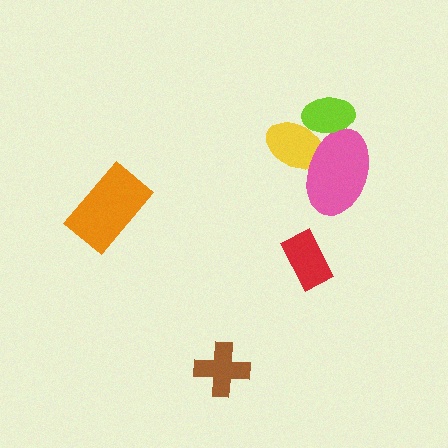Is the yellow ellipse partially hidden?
Yes, it is partially covered by another shape.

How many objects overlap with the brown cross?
0 objects overlap with the brown cross.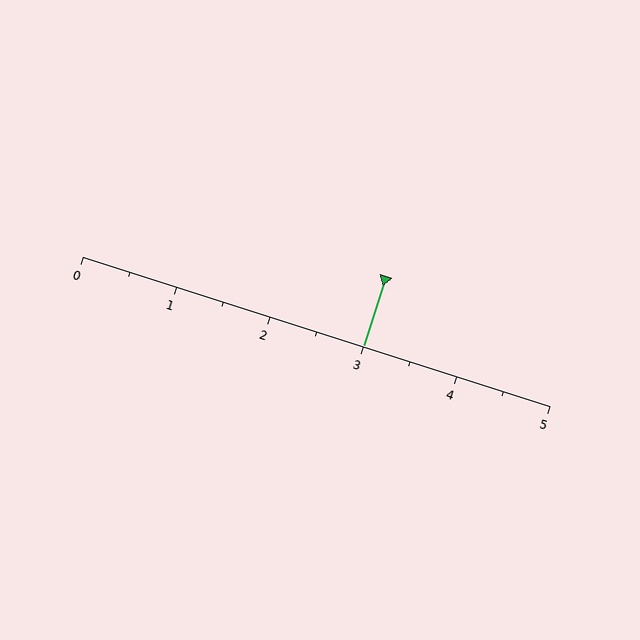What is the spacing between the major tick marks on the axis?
The major ticks are spaced 1 apart.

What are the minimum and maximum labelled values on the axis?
The axis runs from 0 to 5.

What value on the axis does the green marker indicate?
The marker indicates approximately 3.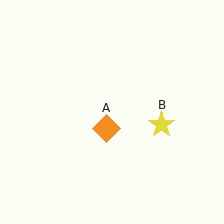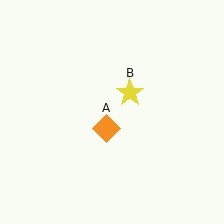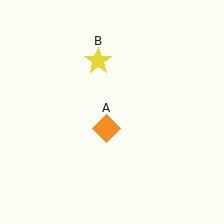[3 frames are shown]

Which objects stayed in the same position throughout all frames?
Orange diamond (object A) remained stationary.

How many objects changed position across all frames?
1 object changed position: yellow star (object B).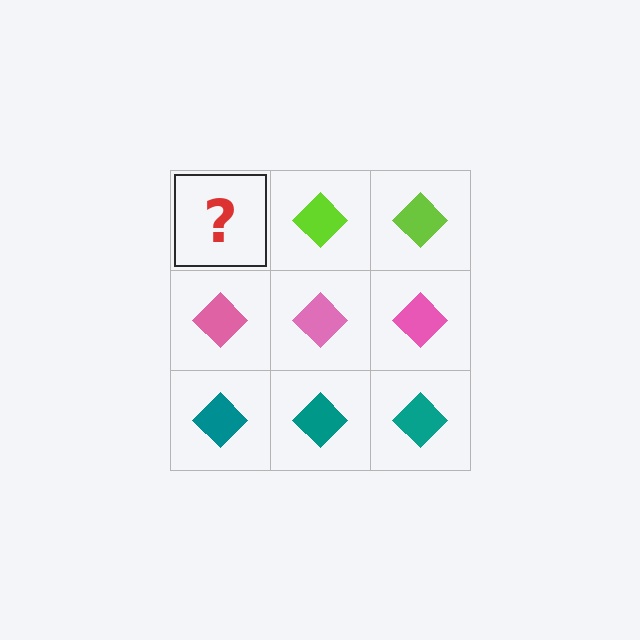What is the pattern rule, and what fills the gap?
The rule is that each row has a consistent color. The gap should be filled with a lime diamond.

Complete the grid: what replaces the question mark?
The question mark should be replaced with a lime diamond.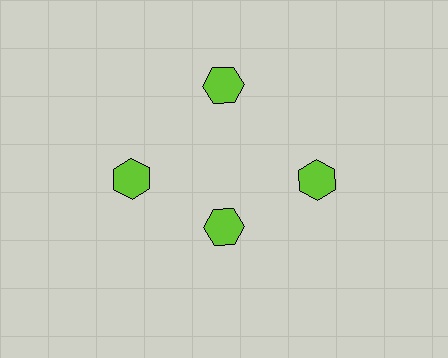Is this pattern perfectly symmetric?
No. The 4 lime hexagons are arranged in a ring, but one element near the 6 o'clock position is pulled inward toward the center, breaking the 4-fold rotational symmetry.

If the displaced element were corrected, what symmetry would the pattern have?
It would have 4-fold rotational symmetry — the pattern would map onto itself every 90 degrees.